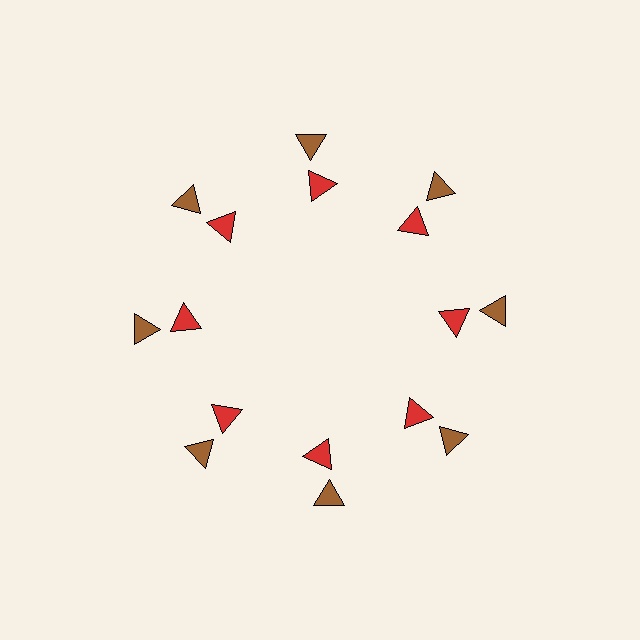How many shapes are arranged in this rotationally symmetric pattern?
There are 16 shapes, arranged in 8 groups of 2.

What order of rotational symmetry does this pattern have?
This pattern has 8-fold rotational symmetry.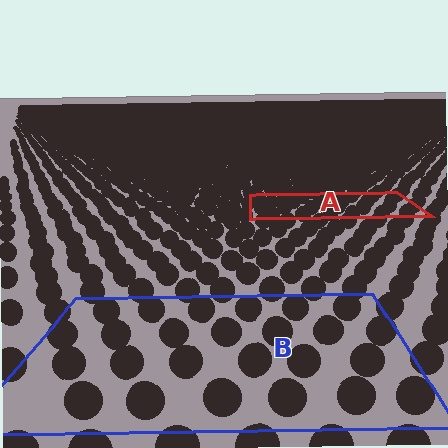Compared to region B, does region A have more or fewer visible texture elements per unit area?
Region A has more texture elements per unit area — they are packed more densely because it is farther away.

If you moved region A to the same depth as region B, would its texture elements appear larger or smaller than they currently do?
They would appear larger. At a closer depth, the same texture elements are projected at a bigger on-screen size.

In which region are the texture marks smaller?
The texture marks are smaller in region A, because it is farther away.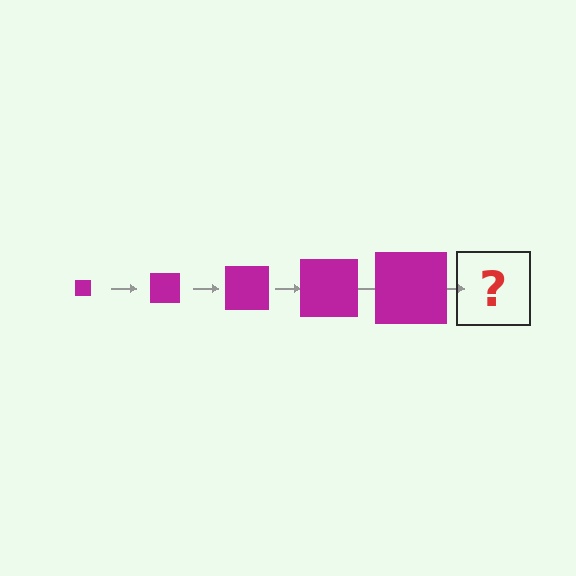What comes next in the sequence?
The next element should be a magenta square, larger than the previous one.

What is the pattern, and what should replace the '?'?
The pattern is that the square gets progressively larger each step. The '?' should be a magenta square, larger than the previous one.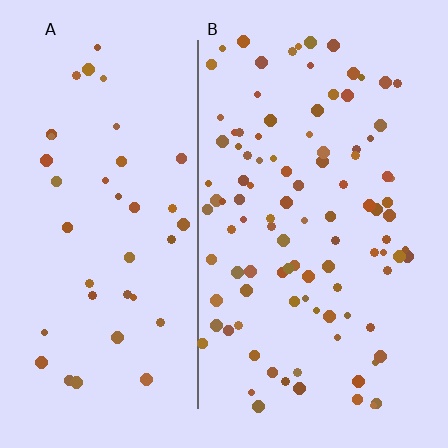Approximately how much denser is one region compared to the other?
Approximately 2.5× — region B over region A.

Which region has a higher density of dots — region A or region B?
B (the right).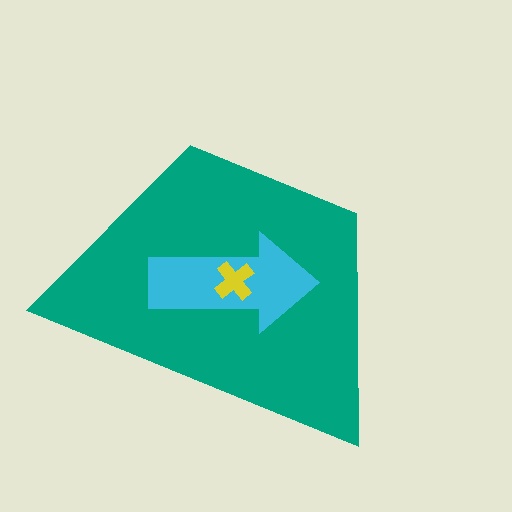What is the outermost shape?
The teal trapezoid.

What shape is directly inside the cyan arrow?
The yellow cross.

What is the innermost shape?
The yellow cross.